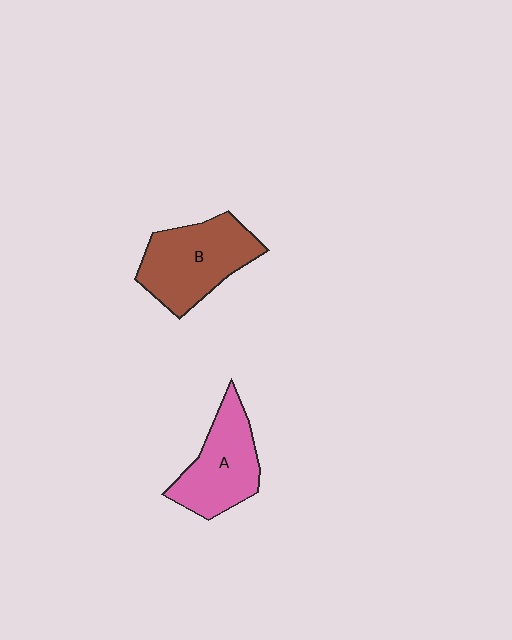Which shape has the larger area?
Shape B (brown).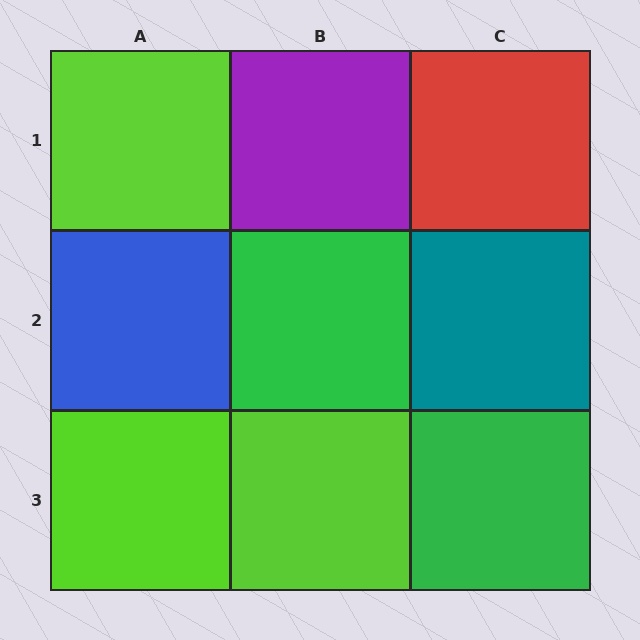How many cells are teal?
1 cell is teal.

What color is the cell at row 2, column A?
Blue.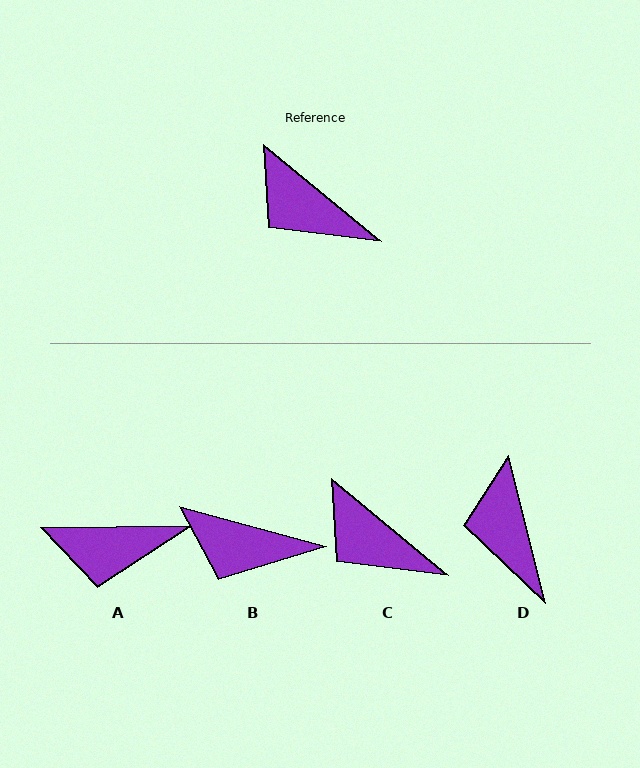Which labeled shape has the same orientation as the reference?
C.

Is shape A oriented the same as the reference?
No, it is off by about 40 degrees.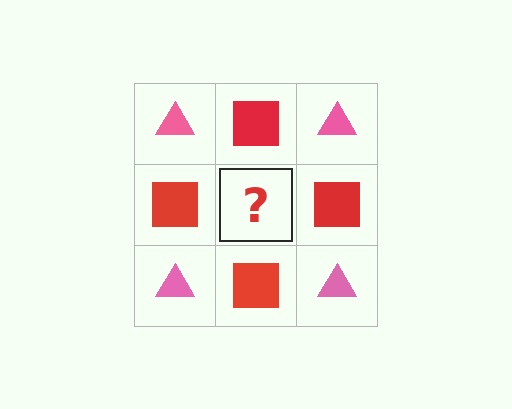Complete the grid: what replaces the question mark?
The question mark should be replaced with a pink triangle.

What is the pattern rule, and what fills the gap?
The rule is that it alternates pink triangle and red square in a checkerboard pattern. The gap should be filled with a pink triangle.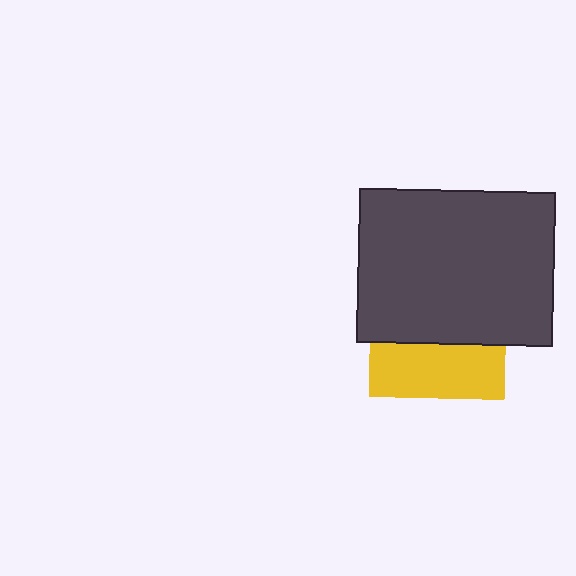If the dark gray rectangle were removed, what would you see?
You would see the complete yellow square.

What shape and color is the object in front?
The object in front is a dark gray rectangle.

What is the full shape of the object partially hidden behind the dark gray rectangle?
The partially hidden object is a yellow square.